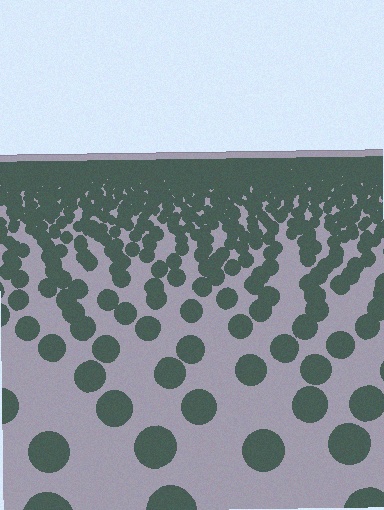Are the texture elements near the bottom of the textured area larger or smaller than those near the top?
Larger. Near the bottom, elements are closer to the viewer and appear at a bigger on-screen size.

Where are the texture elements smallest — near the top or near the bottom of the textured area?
Near the top.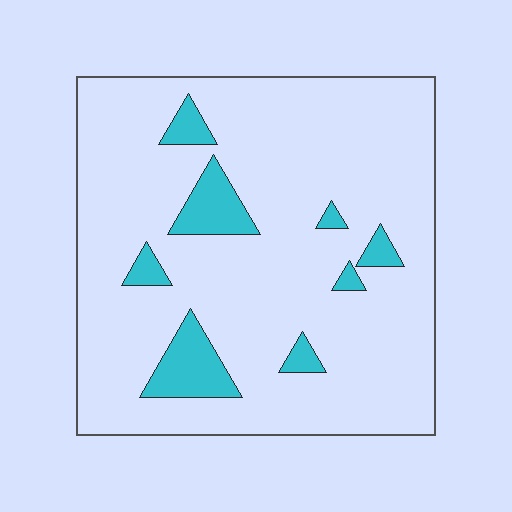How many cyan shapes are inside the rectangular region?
8.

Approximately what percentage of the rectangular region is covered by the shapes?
Approximately 10%.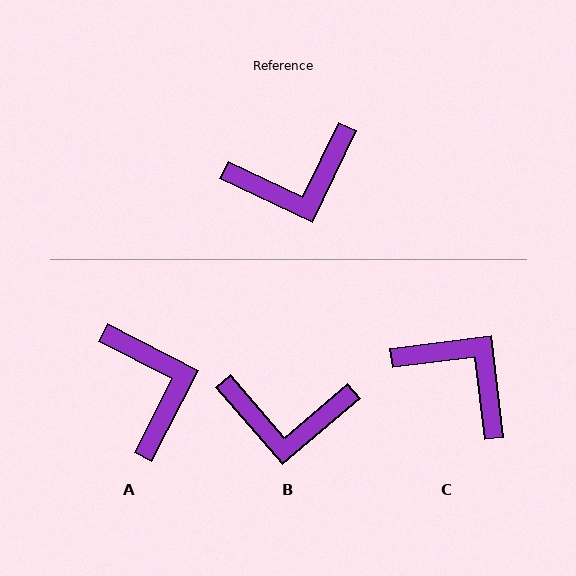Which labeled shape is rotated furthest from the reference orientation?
C, about 122 degrees away.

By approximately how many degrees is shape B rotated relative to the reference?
Approximately 24 degrees clockwise.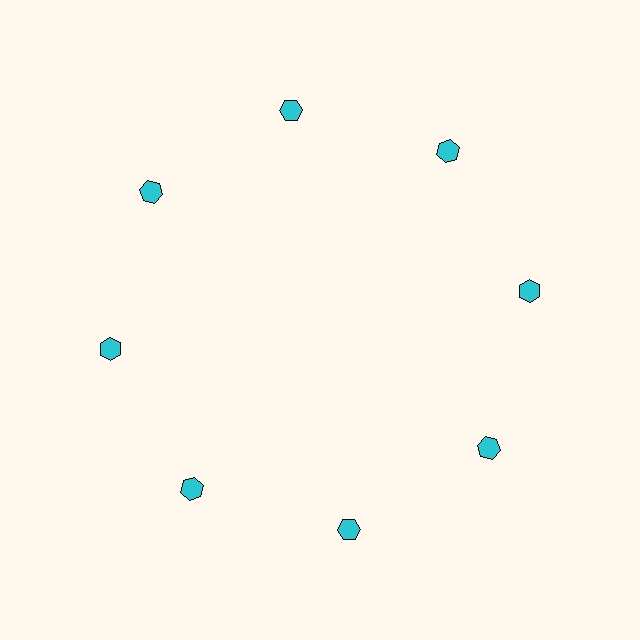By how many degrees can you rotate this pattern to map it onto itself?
The pattern maps onto itself every 45 degrees of rotation.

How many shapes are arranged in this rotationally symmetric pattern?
There are 8 shapes, arranged in 8 groups of 1.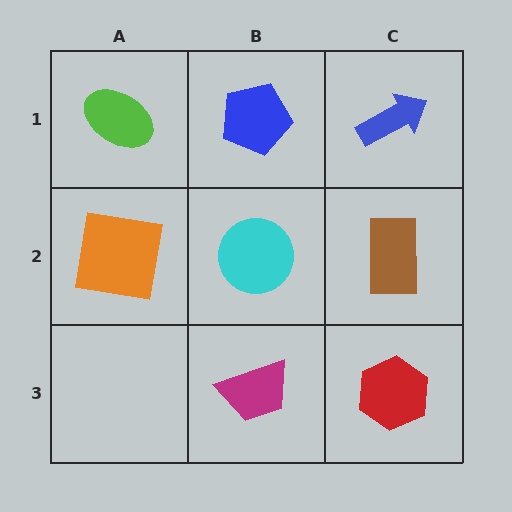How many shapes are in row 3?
2 shapes.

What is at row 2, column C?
A brown rectangle.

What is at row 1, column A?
A lime ellipse.